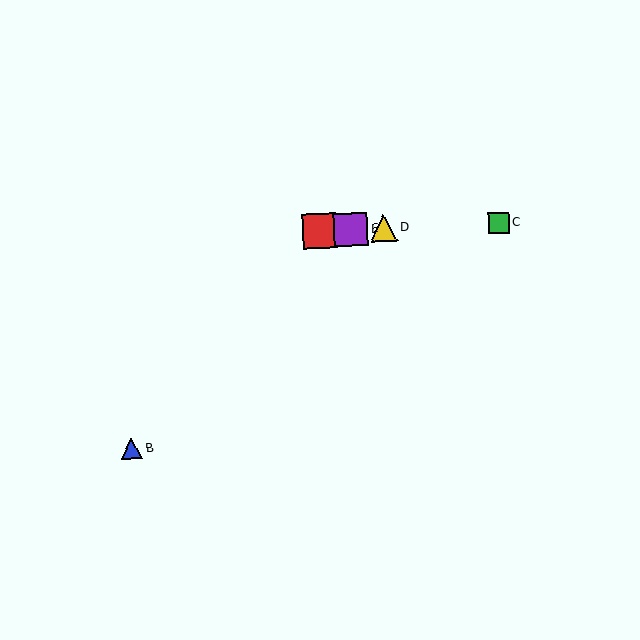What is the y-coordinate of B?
Object B is at y≈449.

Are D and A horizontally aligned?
Yes, both are at y≈228.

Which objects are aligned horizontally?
Objects A, C, D, E are aligned horizontally.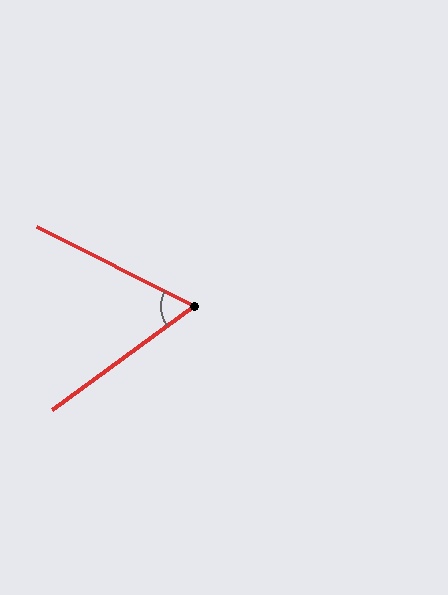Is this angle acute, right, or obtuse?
It is acute.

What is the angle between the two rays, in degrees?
Approximately 63 degrees.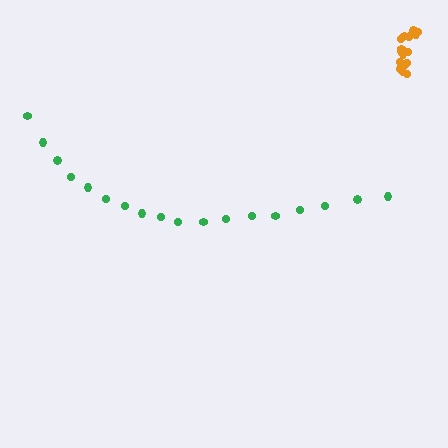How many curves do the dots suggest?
There are 2 distinct paths.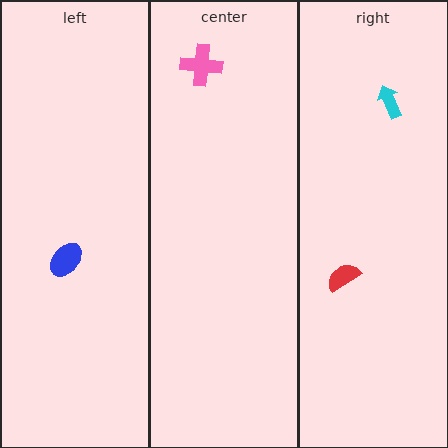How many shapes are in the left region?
1.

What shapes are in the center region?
The pink cross.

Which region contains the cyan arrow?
The right region.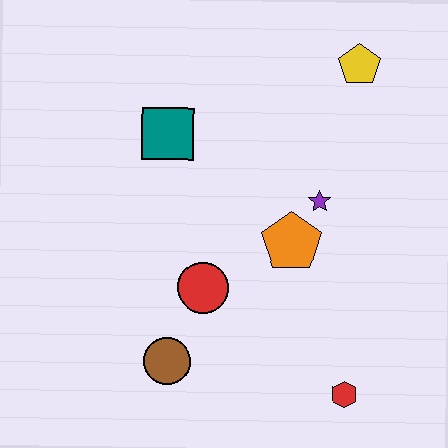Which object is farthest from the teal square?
The red hexagon is farthest from the teal square.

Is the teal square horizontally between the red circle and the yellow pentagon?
No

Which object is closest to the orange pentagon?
The purple star is closest to the orange pentagon.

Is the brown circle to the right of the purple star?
No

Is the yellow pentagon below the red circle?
No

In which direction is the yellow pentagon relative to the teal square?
The yellow pentagon is to the right of the teal square.